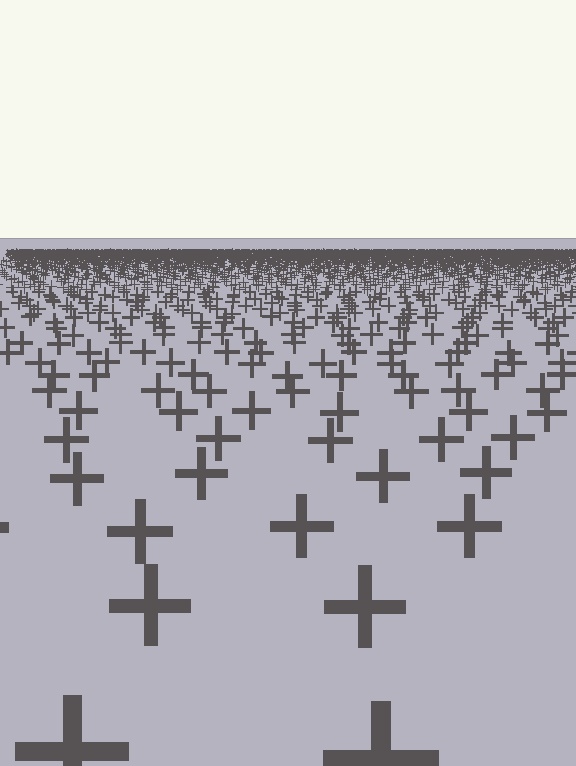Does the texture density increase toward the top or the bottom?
Density increases toward the top.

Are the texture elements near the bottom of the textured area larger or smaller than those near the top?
Larger. Near the bottom, elements are closer to the viewer and appear at a bigger on-screen size.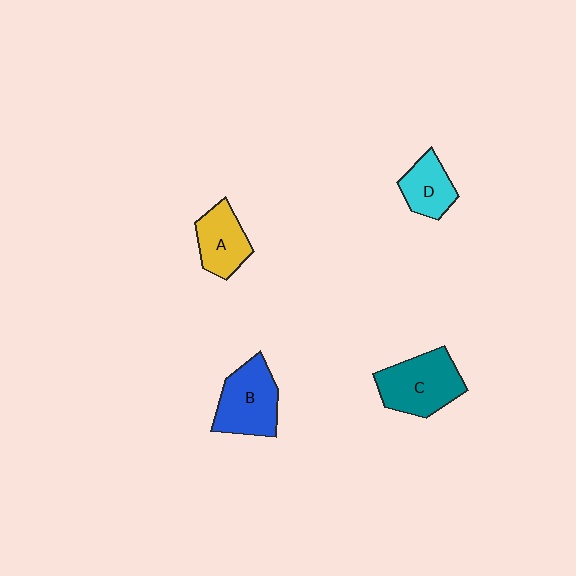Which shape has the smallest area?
Shape D (cyan).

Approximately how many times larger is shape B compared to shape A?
Approximately 1.3 times.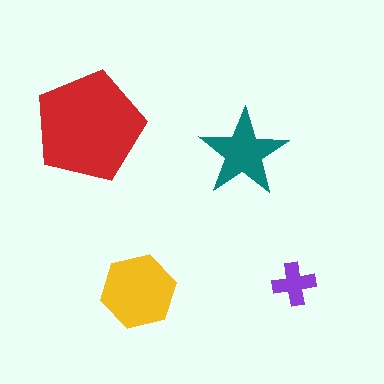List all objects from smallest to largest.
The purple cross, the teal star, the yellow hexagon, the red pentagon.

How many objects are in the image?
There are 4 objects in the image.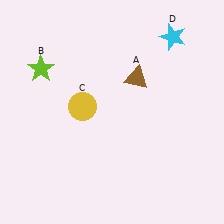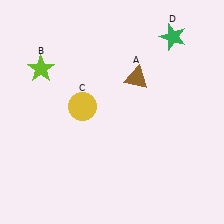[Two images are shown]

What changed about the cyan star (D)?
In Image 1, D is cyan. In Image 2, it changed to green.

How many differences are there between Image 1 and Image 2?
There is 1 difference between the two images.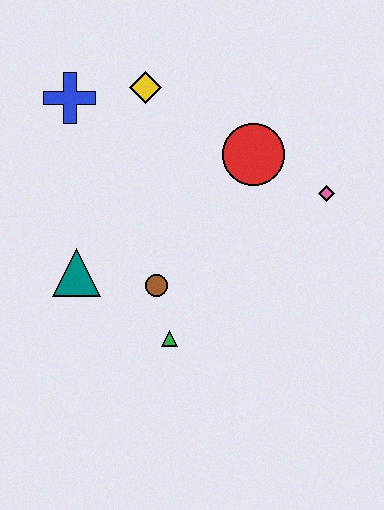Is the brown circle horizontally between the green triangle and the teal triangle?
Yes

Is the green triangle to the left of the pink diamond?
Yes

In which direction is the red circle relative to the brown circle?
The red circle is above the brown circle.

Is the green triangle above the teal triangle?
No